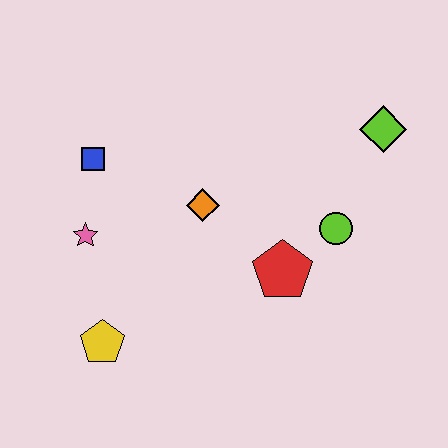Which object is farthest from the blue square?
The lime diamond is farthest from the blue square.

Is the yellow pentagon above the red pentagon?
No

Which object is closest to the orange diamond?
The red pentagon is closest to the orange diamond.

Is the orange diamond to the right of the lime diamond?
No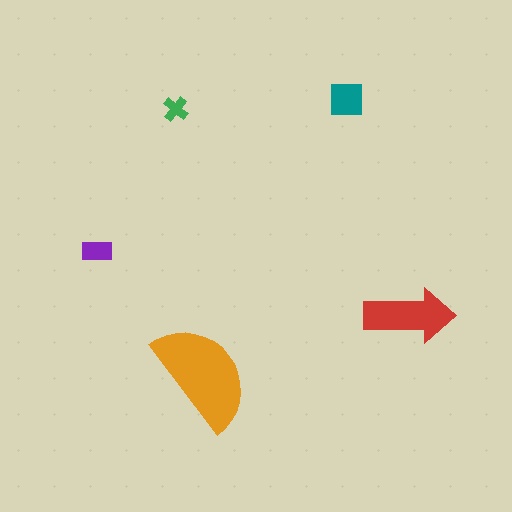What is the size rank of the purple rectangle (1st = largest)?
4th.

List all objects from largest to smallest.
The orange semicircle, the red arrow, the teal square, the purple rectangle, the green cross.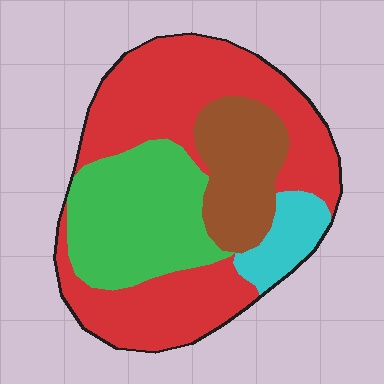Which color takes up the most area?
Red, at roughly 50%.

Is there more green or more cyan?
Green.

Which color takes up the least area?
Cyan, at roughly 10%.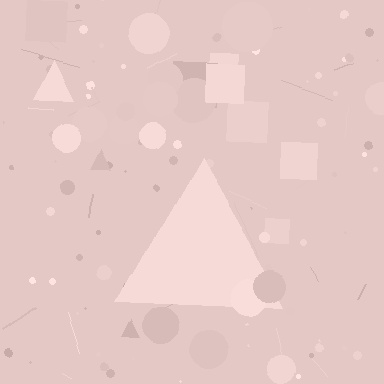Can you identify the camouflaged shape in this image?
The camouflaged shape is a triangle.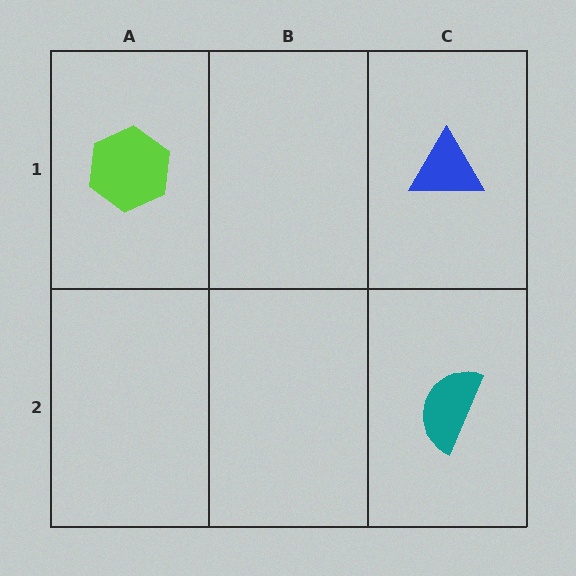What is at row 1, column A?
A lime hexagon.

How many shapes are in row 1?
2 shapes.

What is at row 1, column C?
A blue triangle.